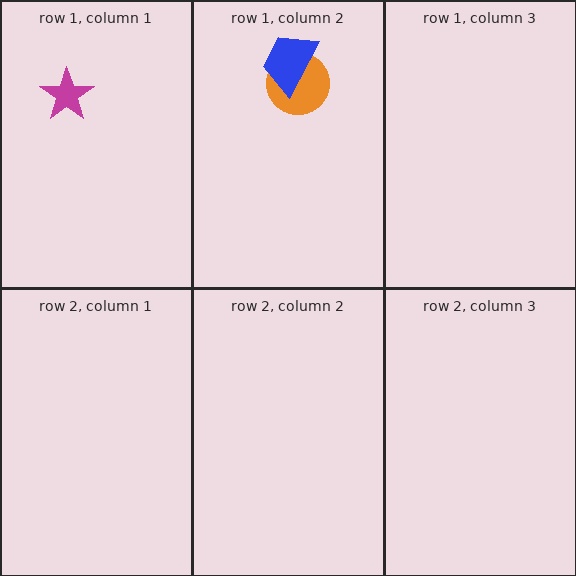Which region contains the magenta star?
The row 1, column 1 region.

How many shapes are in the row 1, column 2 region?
2.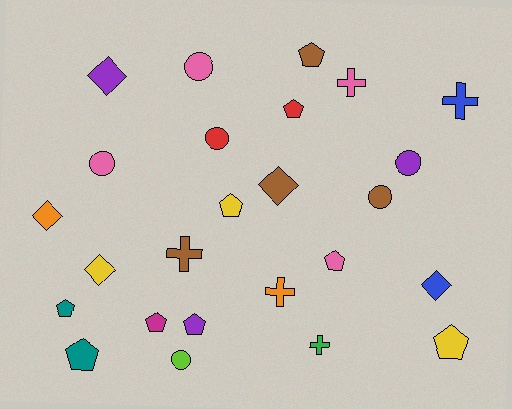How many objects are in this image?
There are 25 objects.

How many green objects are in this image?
There is 1 green object.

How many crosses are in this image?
There are 5 crosses.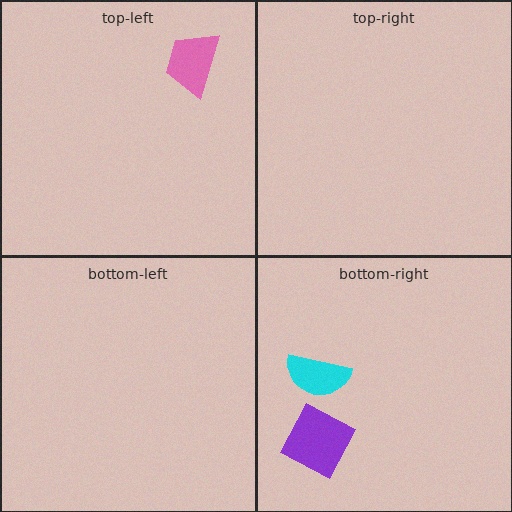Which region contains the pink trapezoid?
The top-left region.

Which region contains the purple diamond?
The bottom-right region.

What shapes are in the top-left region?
The pink trapezoid.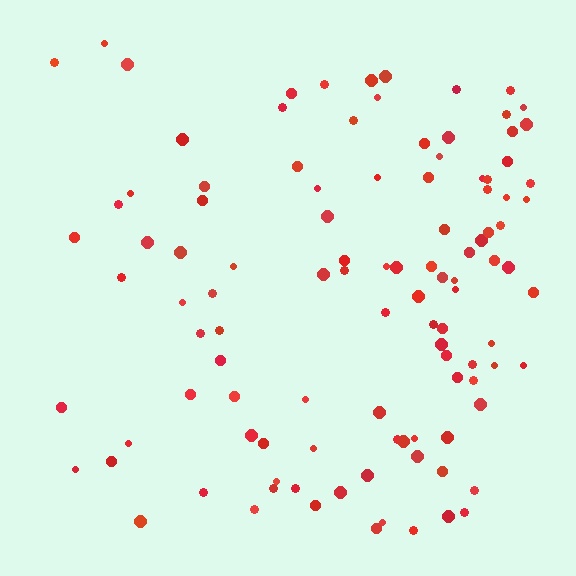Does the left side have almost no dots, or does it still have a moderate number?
Still a moderate number, just noticeably fewer than the right.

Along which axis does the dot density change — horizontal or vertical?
Horizontal.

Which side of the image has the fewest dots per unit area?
The left.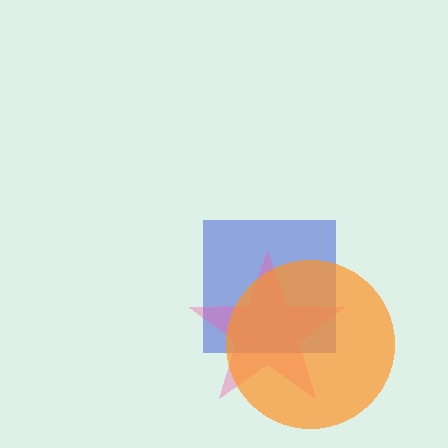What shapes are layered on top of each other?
The layered shapes are: a blue square, a pink star, an orange circle.